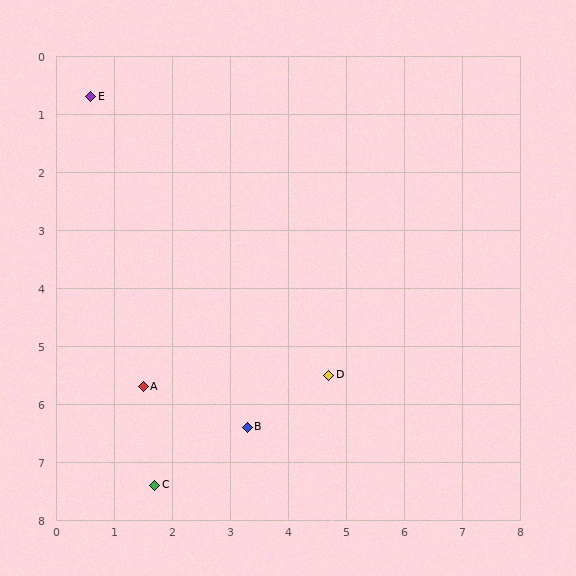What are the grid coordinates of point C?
Point C is at approximately (1.7, 7.4).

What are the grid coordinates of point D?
Point D is at approximately (4.7, 5.5).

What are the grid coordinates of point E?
Point E is at approximately (0.6, 0.7).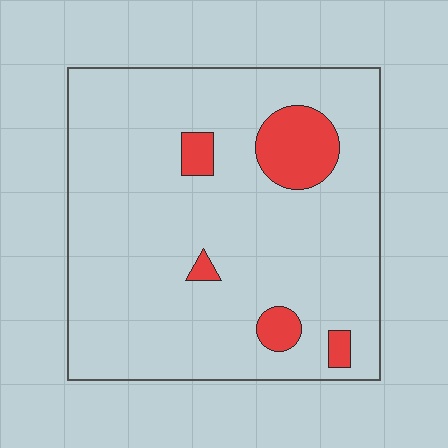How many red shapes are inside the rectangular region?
5.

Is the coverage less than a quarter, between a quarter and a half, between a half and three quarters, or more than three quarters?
Less than a quarter.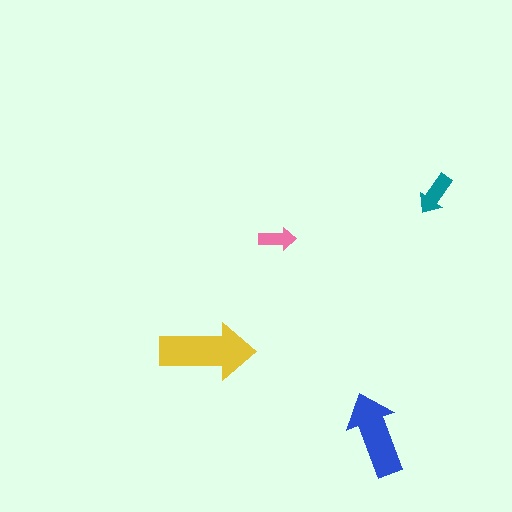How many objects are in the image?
There are 4 objects in the image.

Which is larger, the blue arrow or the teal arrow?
The blue one.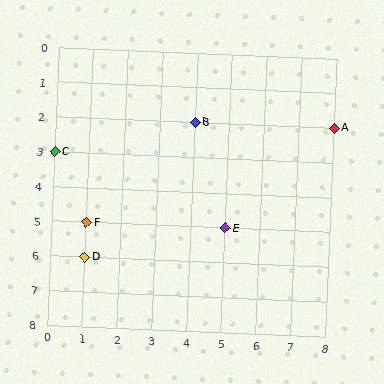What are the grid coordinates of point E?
Point E is at grid coordinates (5, 5).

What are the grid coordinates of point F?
Point F is at grid coordinates (1, 5).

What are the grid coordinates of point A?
Point A is at grid coordinates (8, 2).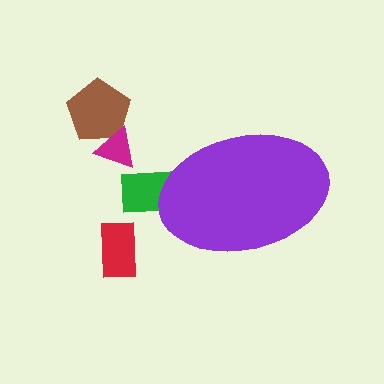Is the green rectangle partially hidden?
Yes, the green rectangle is partially hidden behind the purple ellipse.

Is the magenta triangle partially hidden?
No, the magenta triangle is fully visible.